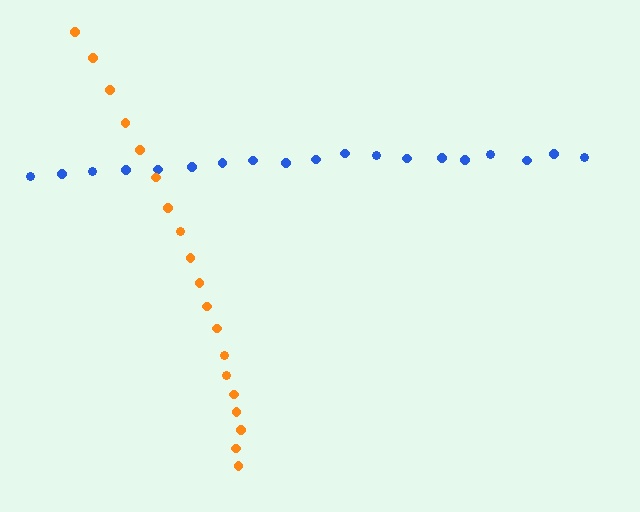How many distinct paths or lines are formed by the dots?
There are 2 distinct paths.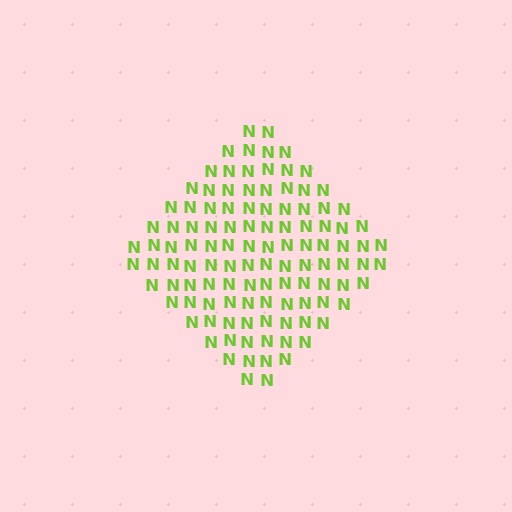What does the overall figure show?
The overall figure shows a diamond.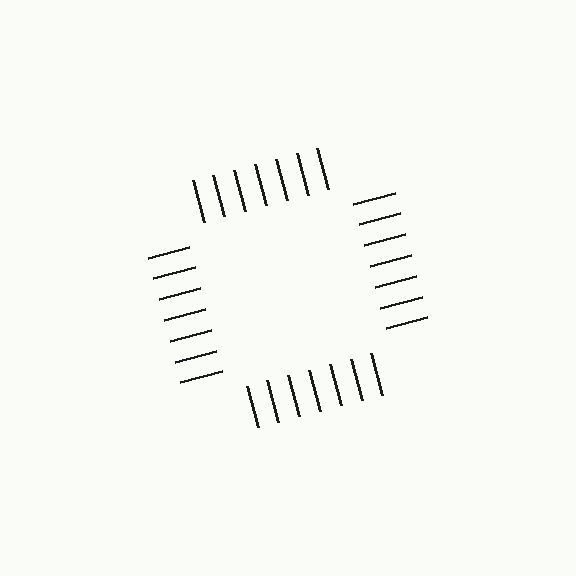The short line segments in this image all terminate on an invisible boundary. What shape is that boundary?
An illusory square — the line segments terminate on its edges but no continuous stroke is drawn.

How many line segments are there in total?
28 — 7 along each of the 4 edges.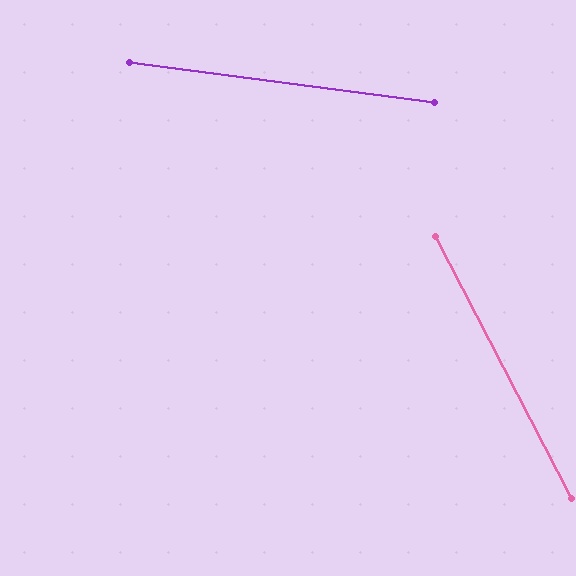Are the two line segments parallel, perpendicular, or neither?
Neither parallel nor perpendicular — they differ by about 55°.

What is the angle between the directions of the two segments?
Approximately 55 degrees.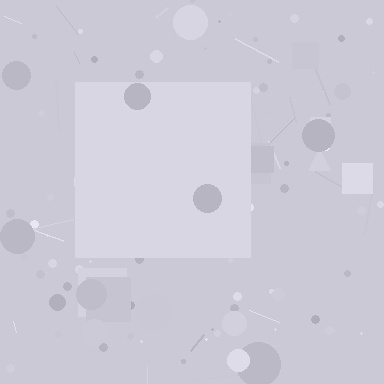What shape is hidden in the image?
A square is hidden in the image.